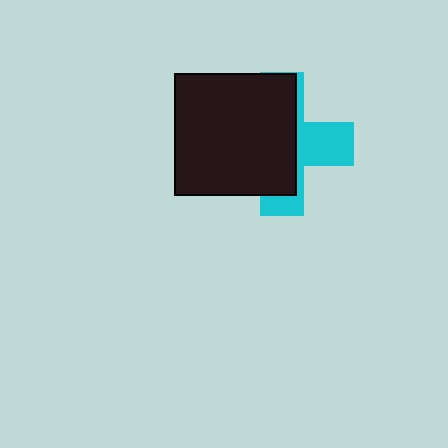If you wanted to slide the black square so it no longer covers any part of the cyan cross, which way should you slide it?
Slide it left — that is the most direct way to separate the two shapes.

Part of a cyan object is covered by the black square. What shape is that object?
It is a cross.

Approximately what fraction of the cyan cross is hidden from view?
Roughly 64% of the cyan cross is hidden behind the black square.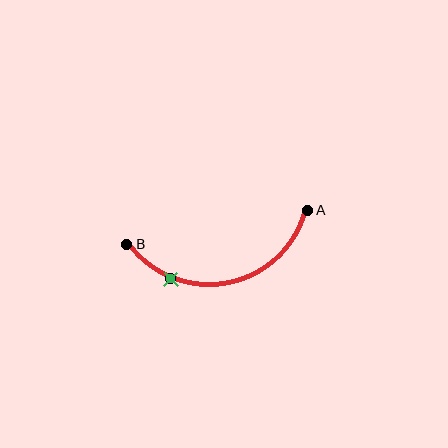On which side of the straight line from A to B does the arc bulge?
The arc bulges below the straight line connecting A and B.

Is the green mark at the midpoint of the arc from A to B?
No. The green mark lies on the arc but is closer to endpoint B. The arc midpoint would be at the point on the curve equidistant along the arc from both A and B.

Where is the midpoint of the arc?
The arc midpoint is the point on the curve farthest from the straight line joining A and B. It sits below that line.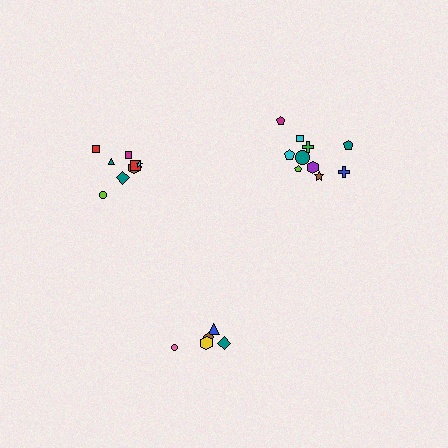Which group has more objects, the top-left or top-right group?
The top-right group.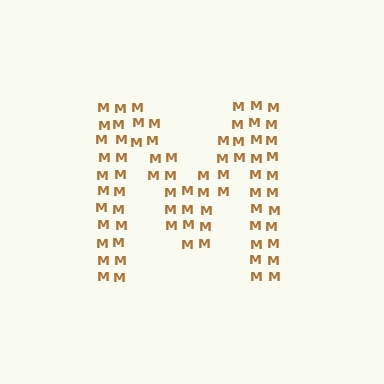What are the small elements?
The small elements are letter M's.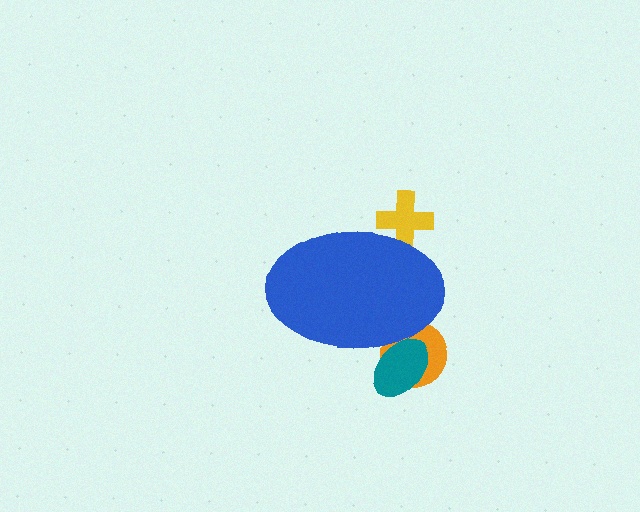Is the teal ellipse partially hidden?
Yes, the teal ellipse is partially hidden behind the blue ellipse.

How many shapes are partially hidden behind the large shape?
3 shapes are partially hidden.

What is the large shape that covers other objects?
A blue ellipse.